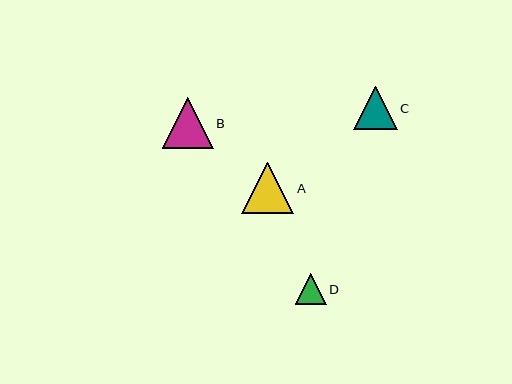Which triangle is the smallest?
Triangle D is the smallest with a size of approximately 31 pixels.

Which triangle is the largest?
Triangle A is the largest with a size of approximately 52 pixels.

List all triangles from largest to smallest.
From largest to smallest: A, B, C, D.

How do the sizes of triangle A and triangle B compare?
Triangle A and triangle B are approximately the same size.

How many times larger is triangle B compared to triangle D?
Triangle B is approximately 1.6 times the size of triangle D.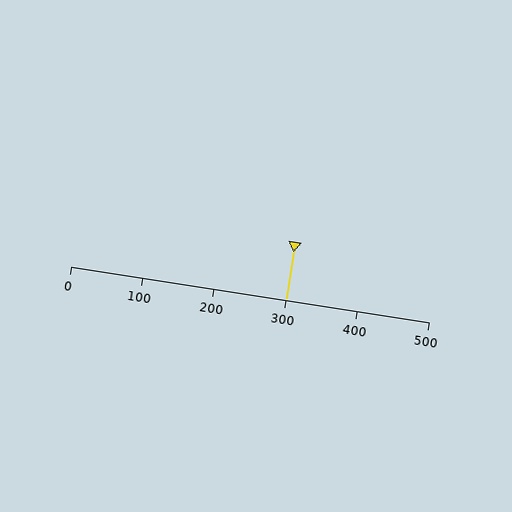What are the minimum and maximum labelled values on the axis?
The axis runs from 0 to 500.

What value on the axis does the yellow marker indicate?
The marker indicates approximately 300.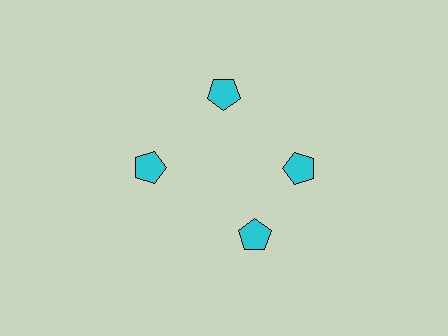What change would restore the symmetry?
The symmetry would be restored by rotating it back into even spacing with its neighbors so that all 4 pentagons sit at equal angles and equal distance from the center.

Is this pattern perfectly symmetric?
No. The 4 cyan pentagons are arranged in a ring, but one element near the 6 o'clock position is rotated out of alignment along the ring, breaking the 4-fold rotational symmetry.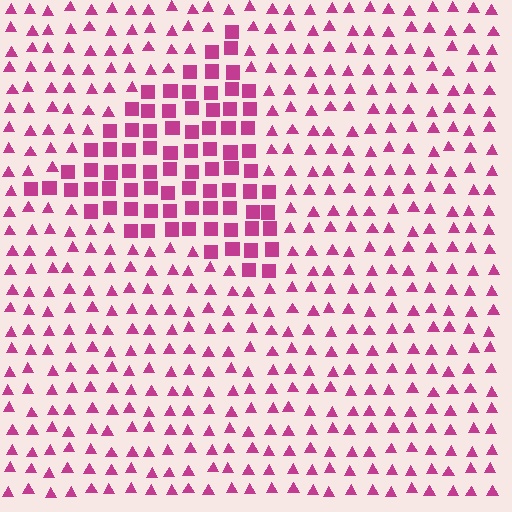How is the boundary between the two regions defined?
The boundary is defined by a change in element shape: squares inside vs. triangles outside. All elements share the same color and spacing.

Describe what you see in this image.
The image is filled with small magenta elements arranged in a uniform grid. A triangle-shaped region contains squares, while the surrounding area contains triangles. The boundary is defined purely by the change in element shape.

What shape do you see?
I see a triangle.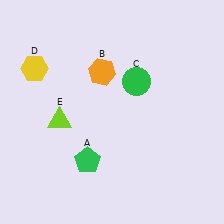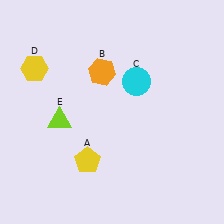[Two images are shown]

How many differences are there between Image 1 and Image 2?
There are 2 differences between the two images.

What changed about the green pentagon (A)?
In Image 1, A is green. In Image 2, it changed to yellow.